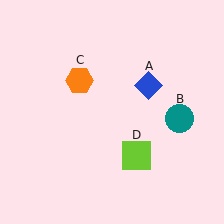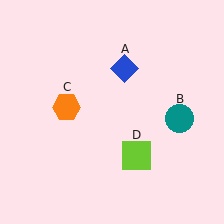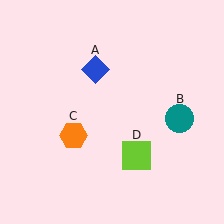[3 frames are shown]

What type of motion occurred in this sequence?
The blue diamond (object A), orange hexagon (object C) rotated counterclockwise around the center of the scene.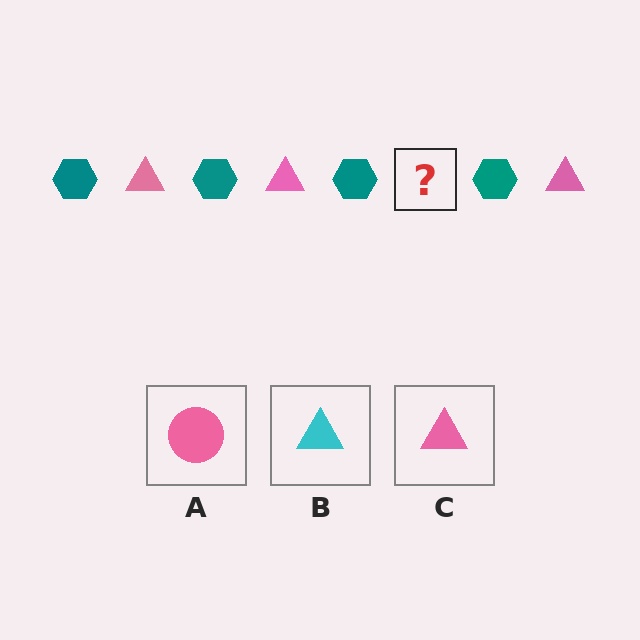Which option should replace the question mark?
Option C.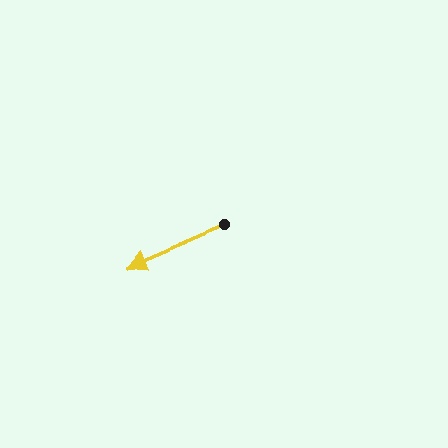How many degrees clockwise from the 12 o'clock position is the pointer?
Approximately 247 degrees.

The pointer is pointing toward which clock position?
Roughly 8 o'clock.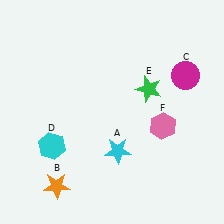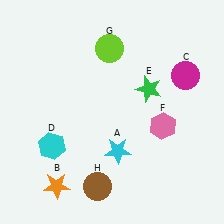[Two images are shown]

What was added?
A lime circle (G), a brown circle (H) were added in Image 2.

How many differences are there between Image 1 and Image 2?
There are 2 differences between the two images.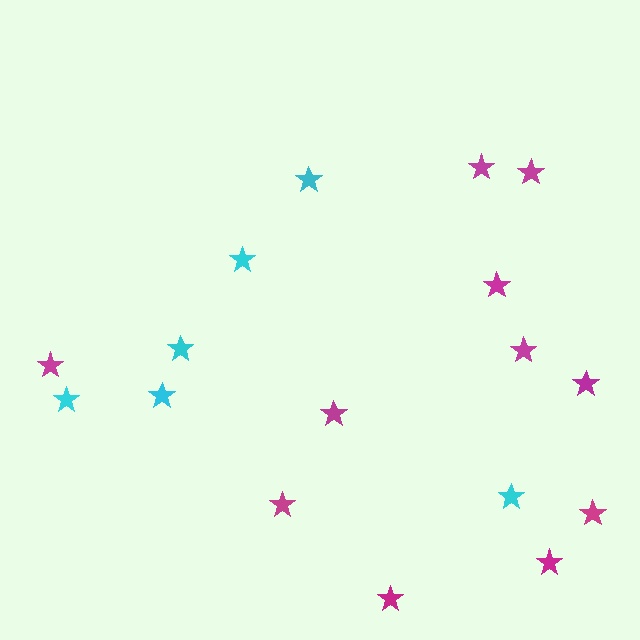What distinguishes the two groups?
There are 2 groups: one group of cyan stars (6) and one group of magenta stars (11).